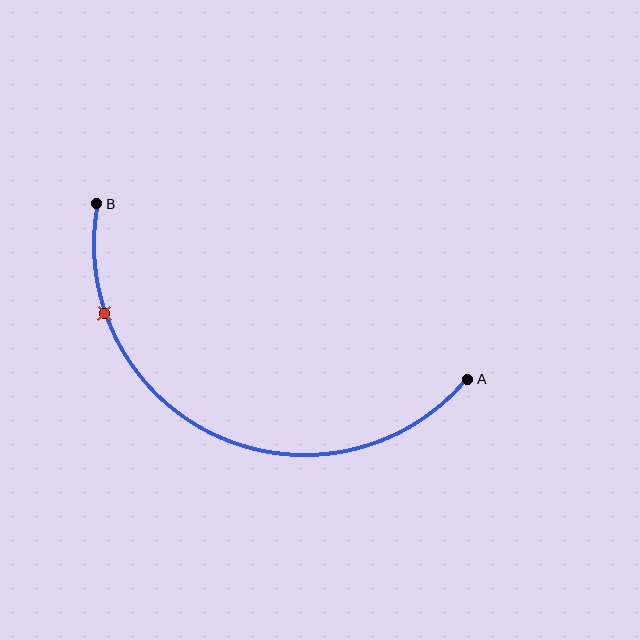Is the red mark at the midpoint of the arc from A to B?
No. The red mark lies on the arc but is closer to endpoint B. The arc midpoint would be at the point on the curve equidistant along the arc from both A and B.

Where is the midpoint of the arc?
The arc midpoint is the point on the curve farthest from the straight line joining A and B. It sits below that line.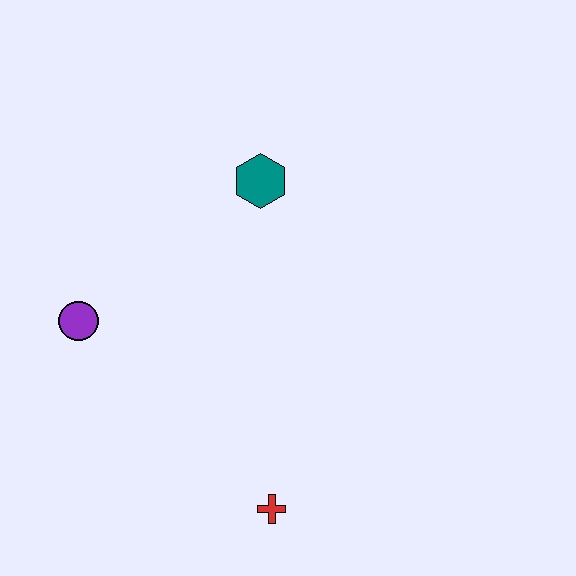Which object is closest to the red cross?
The purple circle is closest to the red cross.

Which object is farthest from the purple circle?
The red cross is farthest from the purple circle.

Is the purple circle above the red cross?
Yes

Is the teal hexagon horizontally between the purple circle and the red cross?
Yes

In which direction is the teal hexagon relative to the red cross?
The teal hexagon is above the red cross.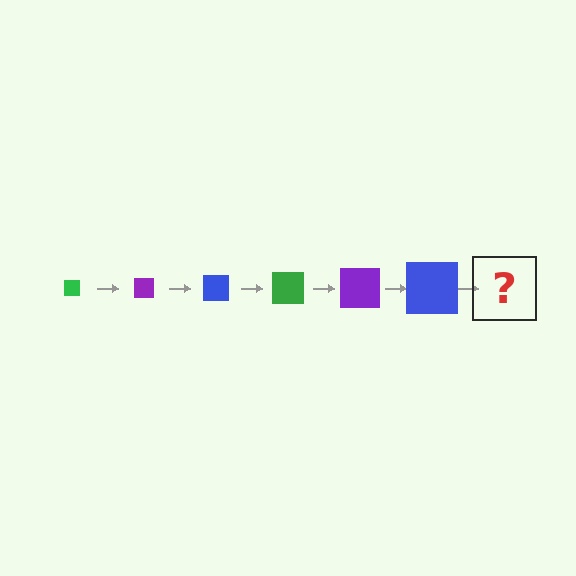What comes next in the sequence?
The next element should be a green square, larger than the previous one.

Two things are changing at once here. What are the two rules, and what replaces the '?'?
The two rules are that the square grows larger each step and the color cycles through green, purple, and blue. The '?' should be a green square, larger than the previous one.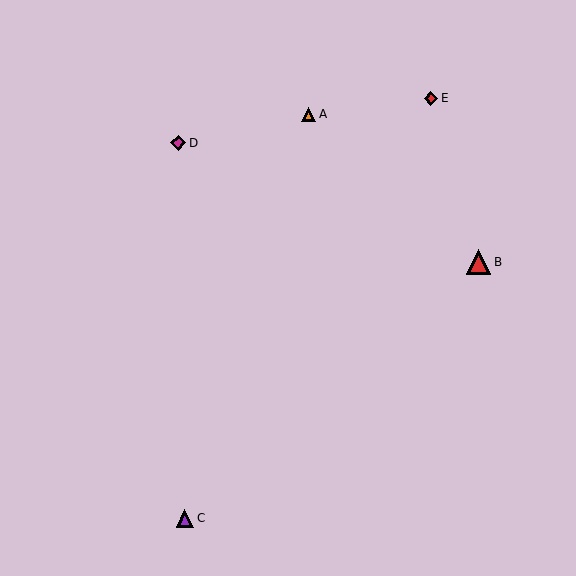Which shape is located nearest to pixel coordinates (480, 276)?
The red triangle (labeled B) at (478, 262) is nearest to that location.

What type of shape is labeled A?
Shape A is an orange triangle.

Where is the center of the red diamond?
The center of the red diamond is at (431, 98).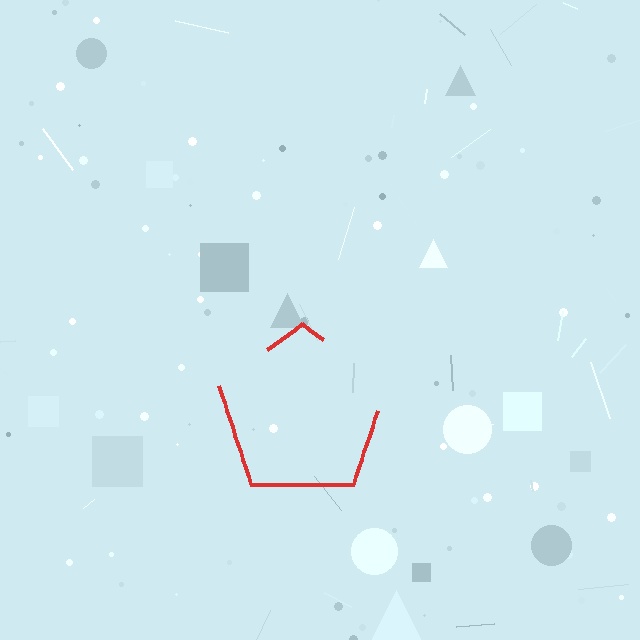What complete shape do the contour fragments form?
The contour fragments form a pentagon.